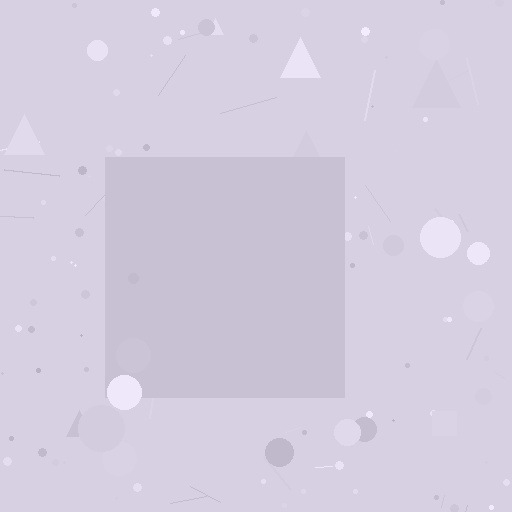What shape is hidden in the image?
A square is hidden in the image.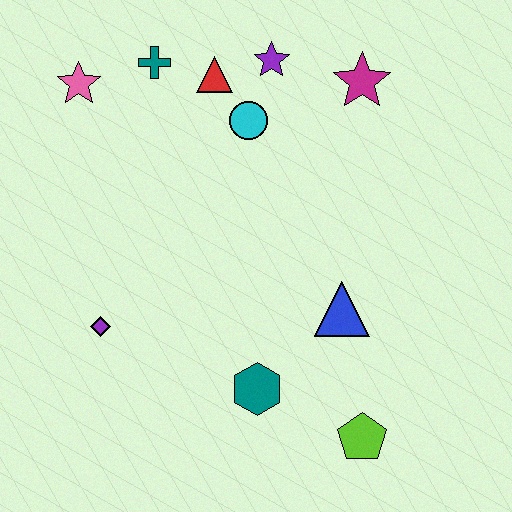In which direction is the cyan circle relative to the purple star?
The cyan circle is below the purple star.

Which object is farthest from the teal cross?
The lime pentagon is farthest from the teal cross.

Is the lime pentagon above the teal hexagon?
No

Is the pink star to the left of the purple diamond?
Yes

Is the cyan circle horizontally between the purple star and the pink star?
Yes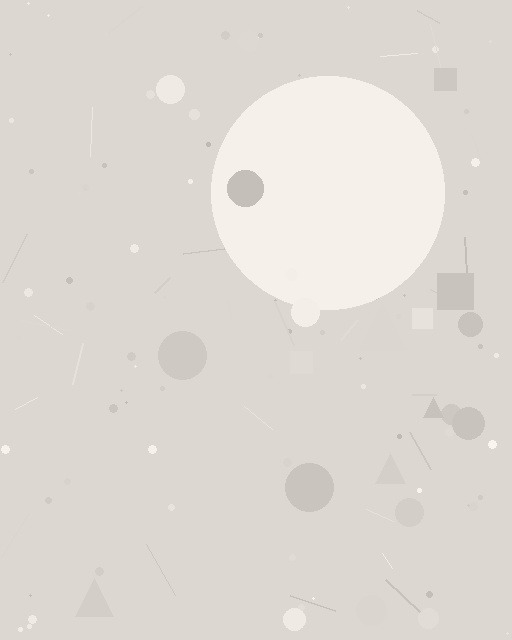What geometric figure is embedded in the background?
A circle is embedded in the background.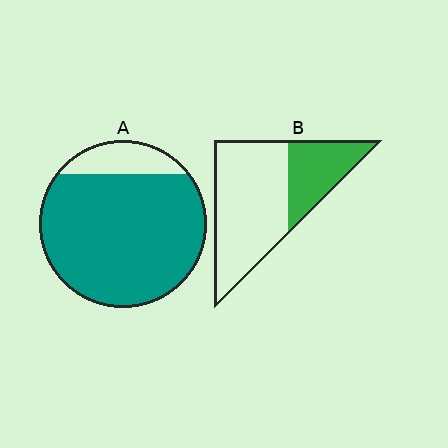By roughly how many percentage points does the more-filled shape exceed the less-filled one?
By roughly 55 percentage points (A over B).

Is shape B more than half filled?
No.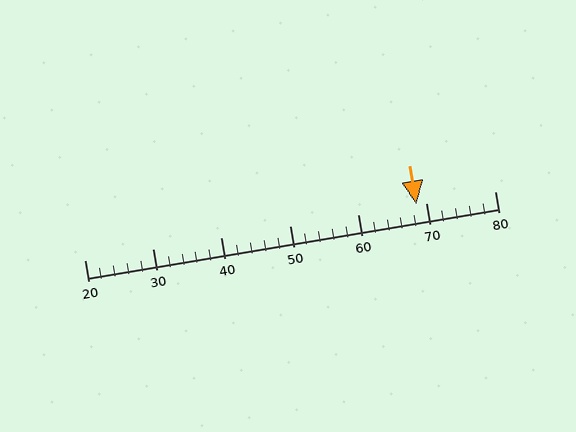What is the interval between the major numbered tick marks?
The major tick marks are spaced 10 units apart.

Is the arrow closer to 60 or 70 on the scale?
The arrow is closer to 70.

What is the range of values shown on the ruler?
The ruler shows values from 20 to 80.